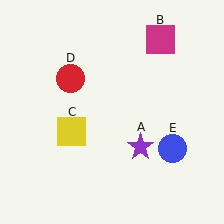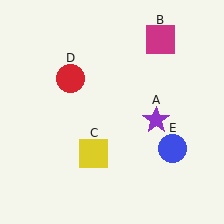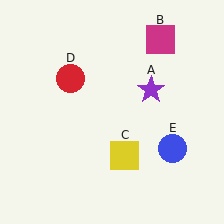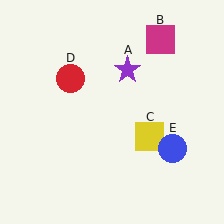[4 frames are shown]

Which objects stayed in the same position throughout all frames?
Magenta square (object B) and red circle (object D) and blue circle (object E) remained stationary.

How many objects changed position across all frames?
2 objects changed position: purple star (object A), yellow square (object C).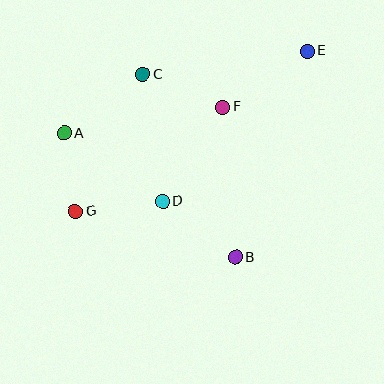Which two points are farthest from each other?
Points E and G are farthest from each other.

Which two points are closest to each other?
Points A and G are closest to each other.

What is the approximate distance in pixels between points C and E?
The distance between C and E is approximately 166 pixels.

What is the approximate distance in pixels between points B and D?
The distance between B and D is approximately 92 pixels.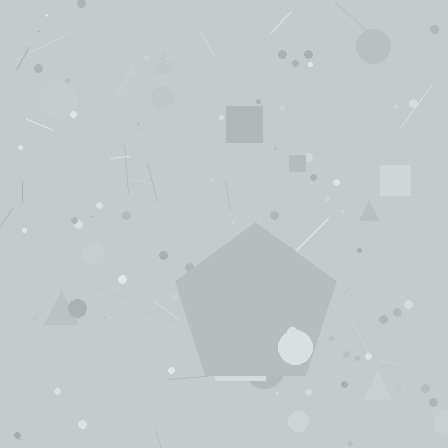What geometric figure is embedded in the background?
A pentagon is embedded in the background.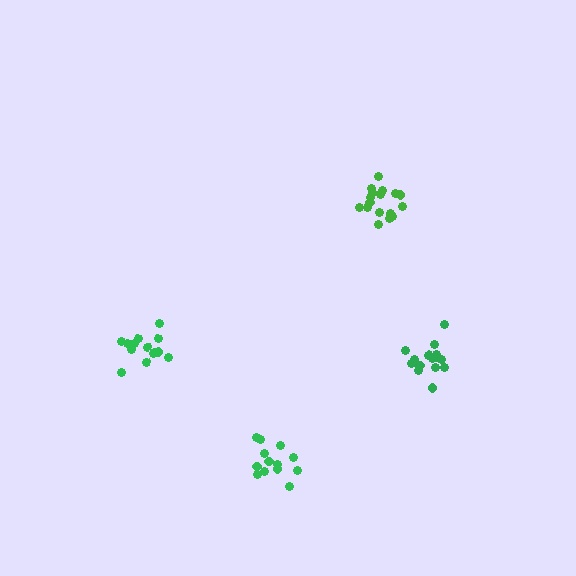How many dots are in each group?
Group 1: 14 dots, Group 2: 13 dots, Group 3: 17 dots, Group 4: 15 dots (59 total).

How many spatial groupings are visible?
There are 4 spatial groupings.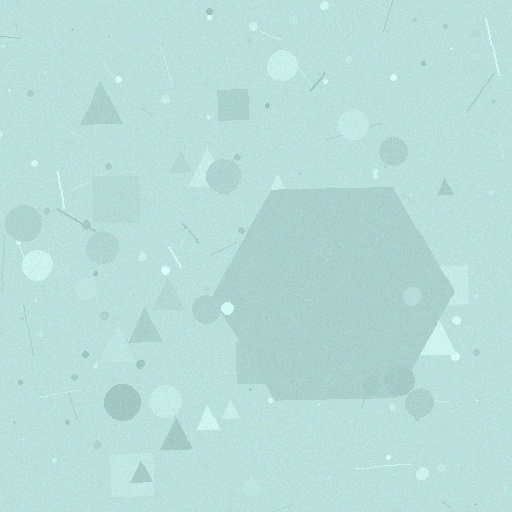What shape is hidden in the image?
A hexagon is hidden in the image.